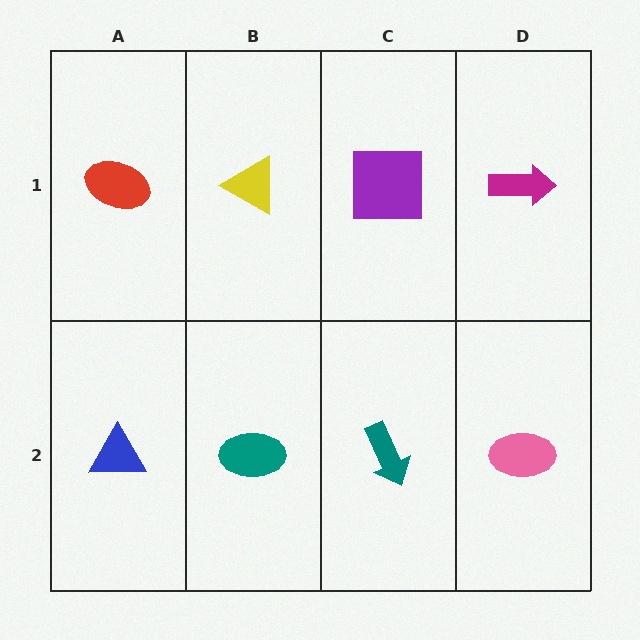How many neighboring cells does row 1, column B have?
3.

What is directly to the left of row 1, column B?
A red ellipse.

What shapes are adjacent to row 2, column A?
A red ellipse (row 1, column A), a teal ellipse (row 2, column B).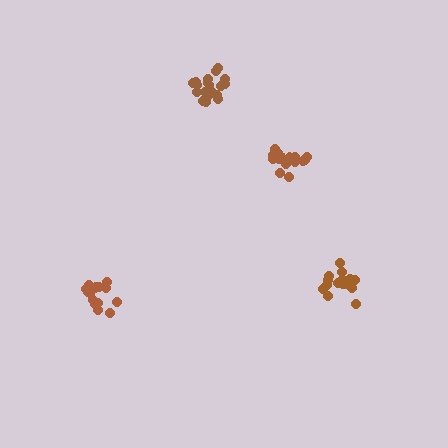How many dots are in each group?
Group 1: 18 dots, Group 2: 16 dots, Group 3: 15 dots, Group 4: 20 dots (69 total).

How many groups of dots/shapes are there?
There are 4 groups.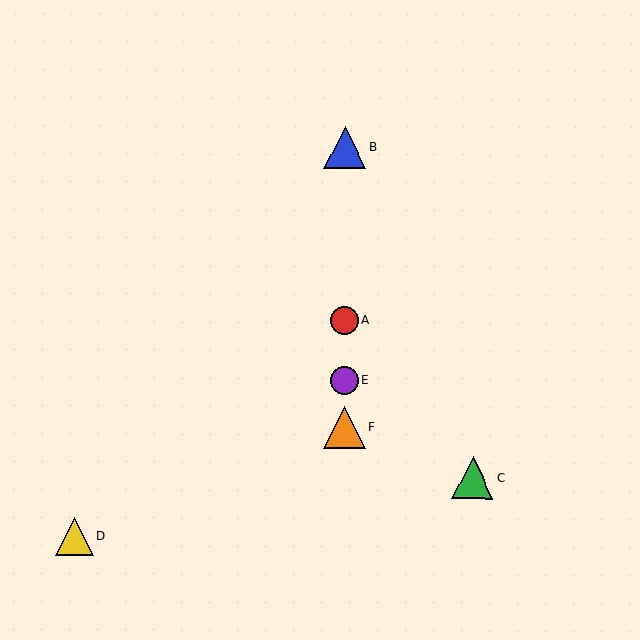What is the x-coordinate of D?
Object D is at x≈75.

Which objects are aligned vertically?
Objects A, B, E, F are aligned vertically.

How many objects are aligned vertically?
4 objects (A, B, E, F) are aligned vertically.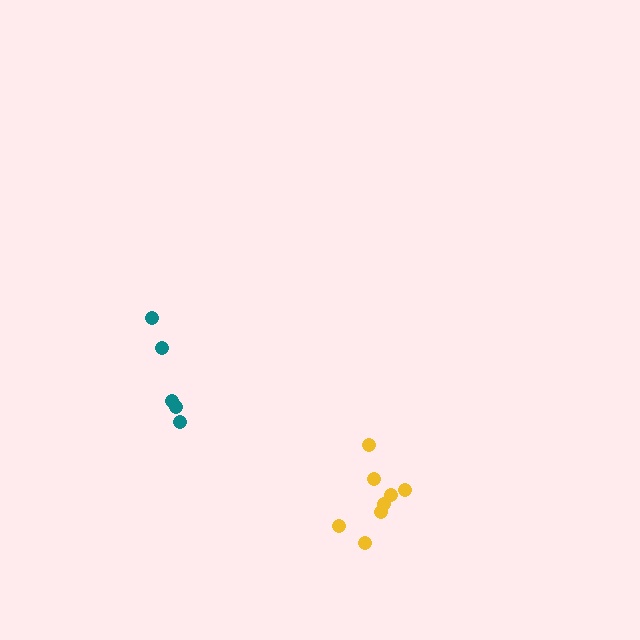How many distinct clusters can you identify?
There are 2 distinct clusters.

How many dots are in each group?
Group 1: 8 dots, Group 2: 5 dots (13 total).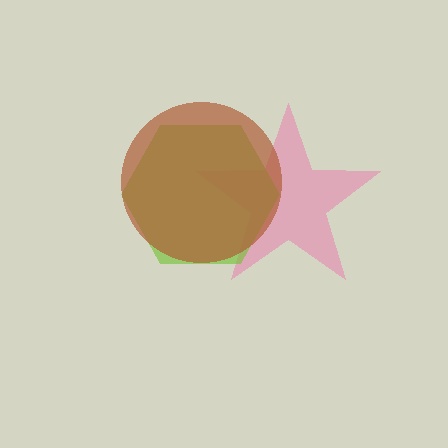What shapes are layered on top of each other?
The layered shapes are: a pink star, a lime hexagon, a brown circle.